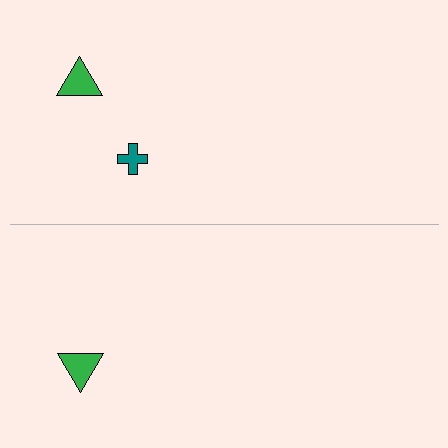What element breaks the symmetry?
A teal cross is missing from the bottom side.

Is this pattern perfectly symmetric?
No, the pattern is not perfectly symmetric. A teal cross is missing from the bottom side.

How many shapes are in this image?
There are 3 shapes in this image.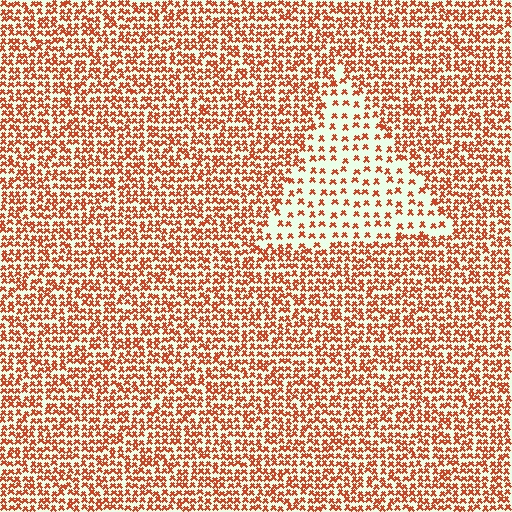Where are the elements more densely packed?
The elements are more densely packed outside the triangle boundary.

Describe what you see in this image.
The image contains small red elements arranged at two different densities. A triangle-shaped region is visible where the elements are less densely packed than the surrounding area.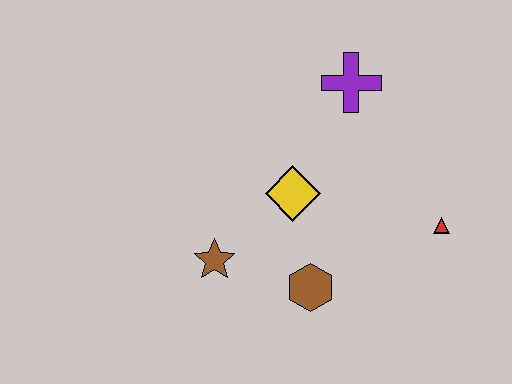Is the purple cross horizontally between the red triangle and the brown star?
Yes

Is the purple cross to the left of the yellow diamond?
No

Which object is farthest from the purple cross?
The brown star is farthest from the purple cross.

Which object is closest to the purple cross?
The yellow diamond is closest to the purple cross.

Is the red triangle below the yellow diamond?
Yes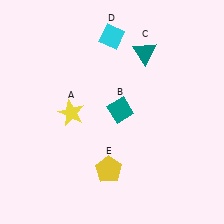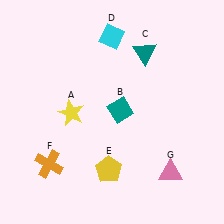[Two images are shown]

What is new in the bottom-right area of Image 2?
A pink triangle (G) was added in the bottom-right area of Image 2.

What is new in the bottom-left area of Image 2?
An orange cross (F) was added in the bottom-left area of Image 2.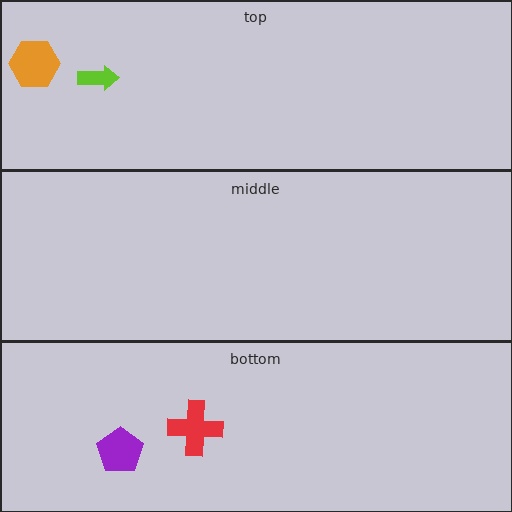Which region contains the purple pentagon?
The bottom region.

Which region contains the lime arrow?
The top region.